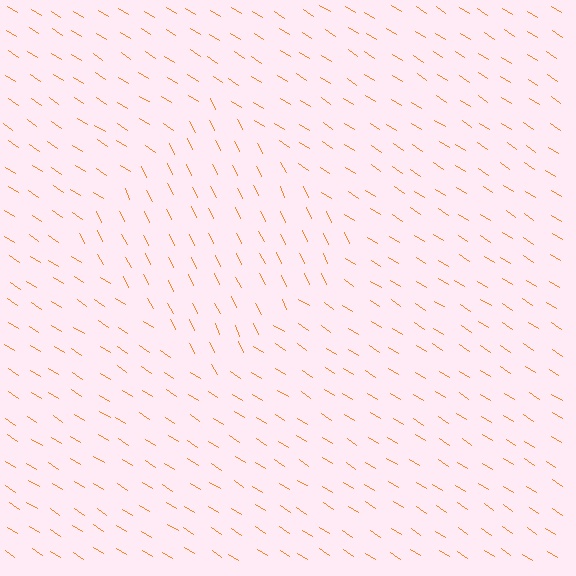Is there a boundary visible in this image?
Yes, there is a texture boundary formed by a change in line orientation.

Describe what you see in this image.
The image is filled with small orange line segments. A diamond region in the image has lines oriented differently from the surrounding lines, creating a visible texture boundary.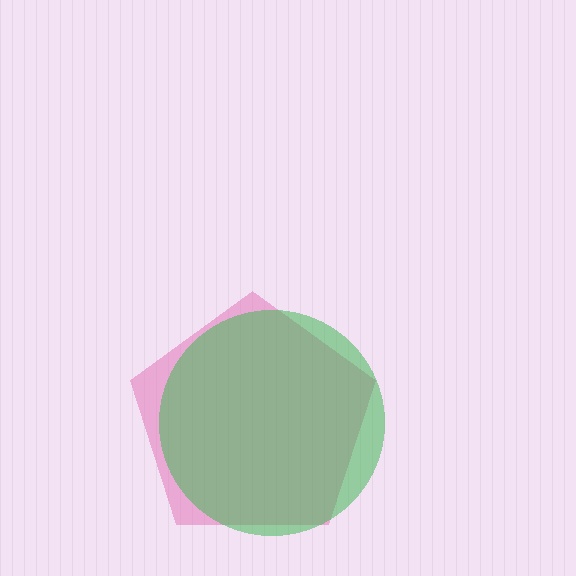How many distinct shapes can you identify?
There are 2 distinct shapes: a pink pentagon, a green circle.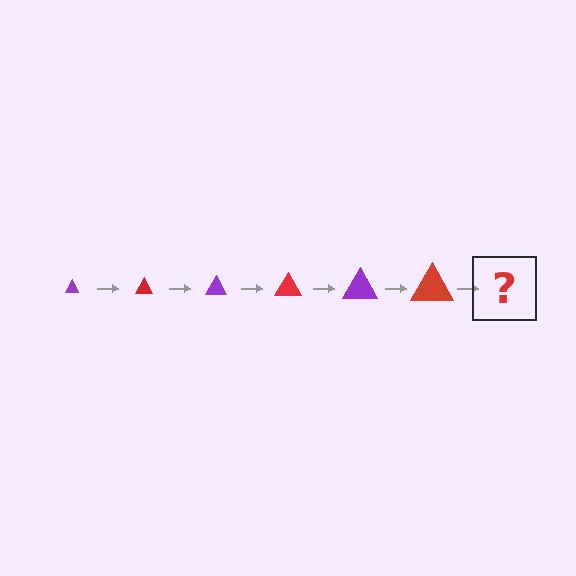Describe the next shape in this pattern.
It should be a purple triangle, larger than the previous one.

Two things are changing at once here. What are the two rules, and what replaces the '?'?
The two rules are that the triangle grows larger each step and the color cycles through purple and red. The '?' should be a purple triangle, larger than the previous one.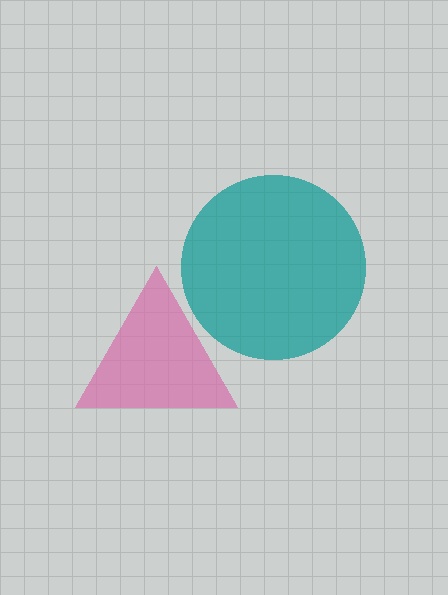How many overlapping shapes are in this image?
There are 2 overlapping shapes in the image.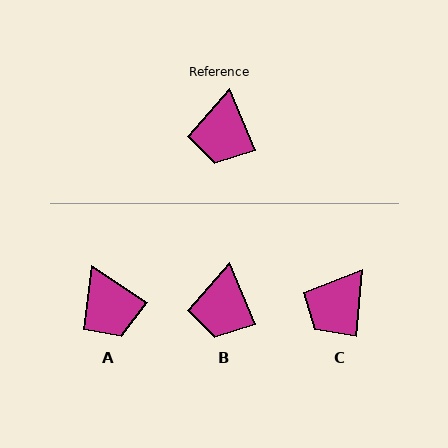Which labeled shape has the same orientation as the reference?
B.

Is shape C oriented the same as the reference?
No, it is off by about 28 degrees.